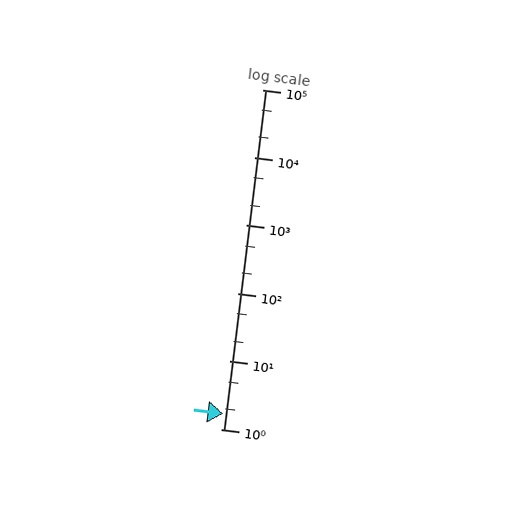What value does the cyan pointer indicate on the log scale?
The pointer indicates approximately 1.7.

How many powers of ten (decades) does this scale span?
The scale spans 5 decades, from 1 to 100000.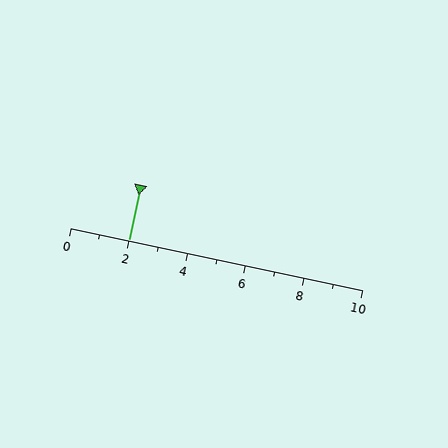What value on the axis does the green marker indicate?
The marker indicates approximately 2.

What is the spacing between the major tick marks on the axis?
The major ticks are spaced 2 apart.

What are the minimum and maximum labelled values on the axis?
The axis runs from 0 to 10.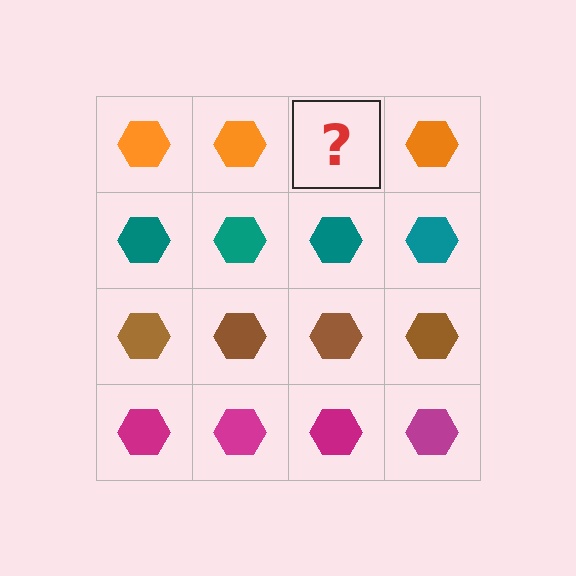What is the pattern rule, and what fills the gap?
The rule is that each row has a consistent color. The gap should be filled with an orange hexagon.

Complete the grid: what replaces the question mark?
The question mark should be replaced with an orange hexagon.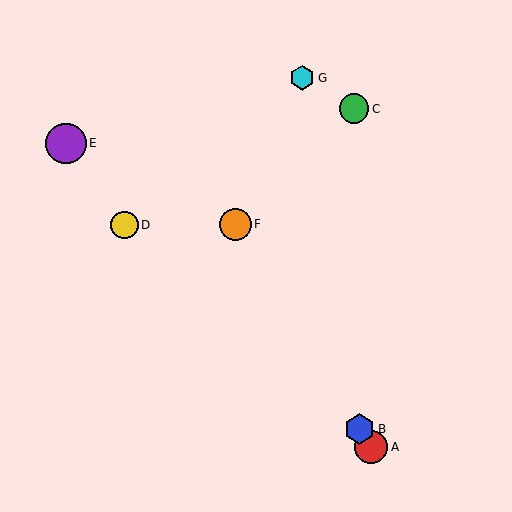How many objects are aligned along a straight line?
3 objects (A, B, F) are aligned along a straight line.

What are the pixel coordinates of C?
Object C is at (354, 109).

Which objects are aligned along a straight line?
Objects A, B, F are aligned along a straight line.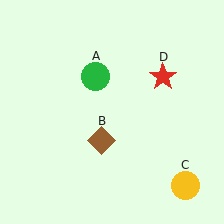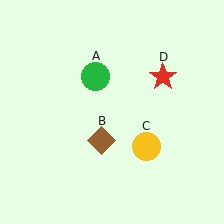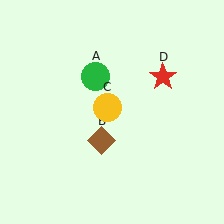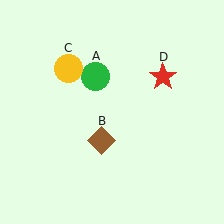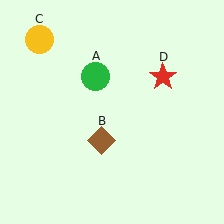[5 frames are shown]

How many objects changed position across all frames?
1 object changed position: yellow circle (object C).